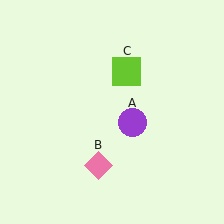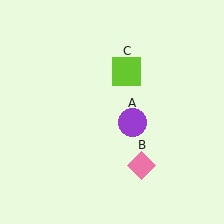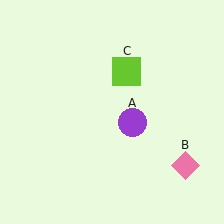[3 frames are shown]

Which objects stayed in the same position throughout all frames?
Purple circle (object A) and lime square (object C) remained stationary.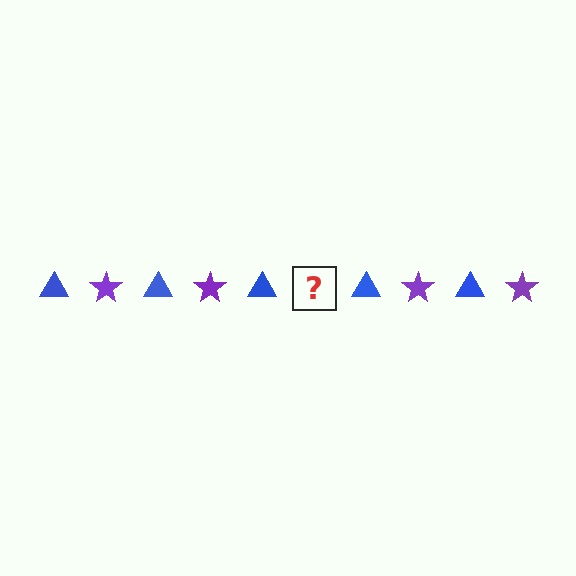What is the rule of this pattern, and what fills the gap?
The rule is that the pattern alternates between blue triangle and purple star. The gap should be filled with a purple star.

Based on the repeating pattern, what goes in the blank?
The blank should be a purple star.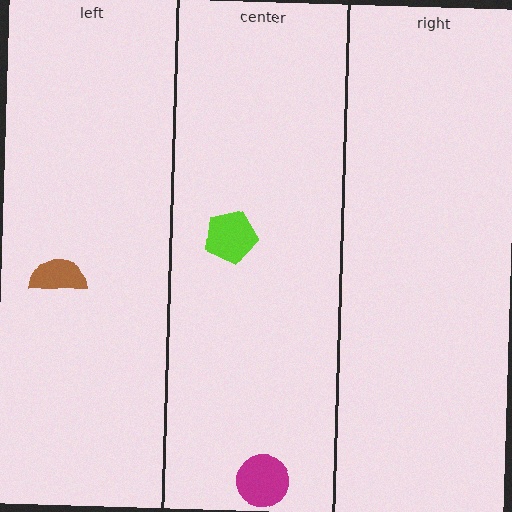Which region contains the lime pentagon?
The center region.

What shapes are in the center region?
The lime pentagon, the magenta circle.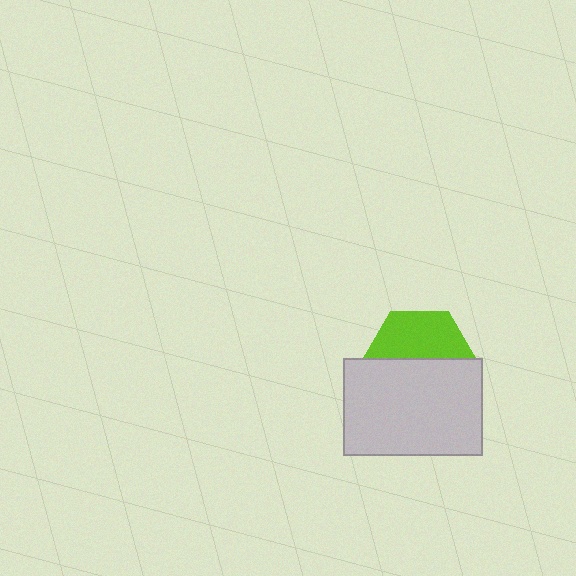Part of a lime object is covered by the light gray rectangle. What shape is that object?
It is a hexagon.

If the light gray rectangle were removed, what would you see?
You would see the complete lime hexagon.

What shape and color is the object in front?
The object in front is a light gray rectangle.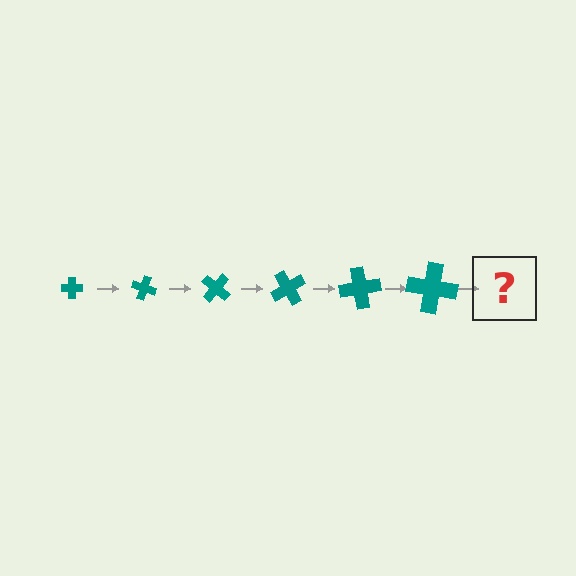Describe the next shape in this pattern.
It should be a cross, larger than the previous one and rotated 120 degrees from the start.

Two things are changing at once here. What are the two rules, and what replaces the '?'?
The two rules are that the cross grows larger each step and it rotates 20 degrees each step. The '?' should be a cross, larger than the previous one and rotated 120 degrees from the start.